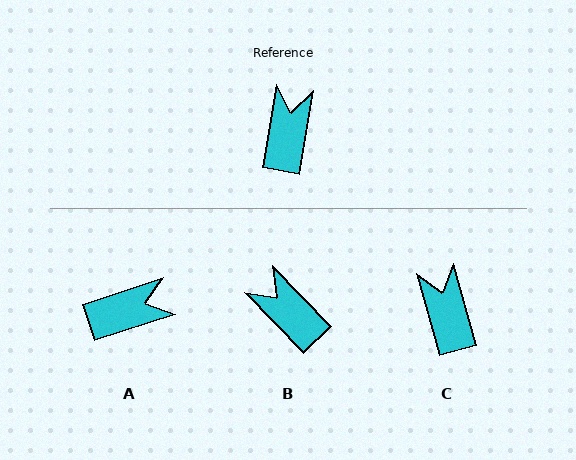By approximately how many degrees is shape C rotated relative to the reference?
Approximately 25 degrees counter-clockwise.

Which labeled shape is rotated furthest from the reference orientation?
A, about 62 degrees away.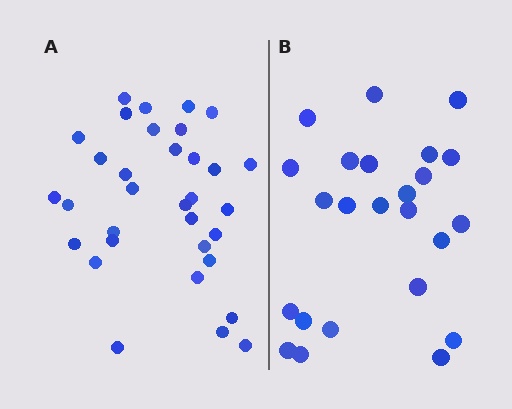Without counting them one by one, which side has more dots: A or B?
Region A (the left region) has more dots.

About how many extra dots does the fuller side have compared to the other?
Region A has roughly 8 or so more dots than region B.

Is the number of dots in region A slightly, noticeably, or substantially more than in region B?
Region A has noticeably more, but not dramatically so. The ratio is roughly 1.4 to 1.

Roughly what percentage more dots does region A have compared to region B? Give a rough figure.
About 40% more.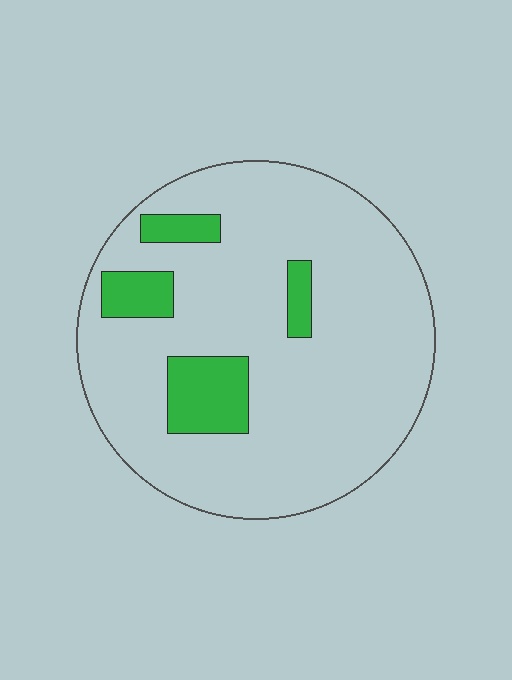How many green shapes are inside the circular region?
4.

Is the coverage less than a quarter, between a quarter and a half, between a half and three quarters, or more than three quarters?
Less than a quarter.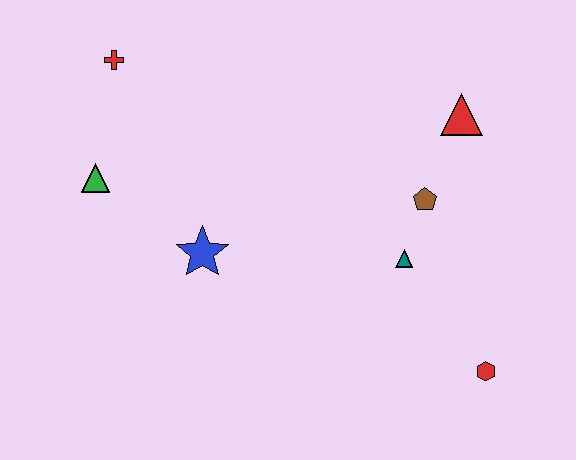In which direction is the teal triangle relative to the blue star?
The teal triangle is to the right of the blue star.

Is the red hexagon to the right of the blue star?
Yes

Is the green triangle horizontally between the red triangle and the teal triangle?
No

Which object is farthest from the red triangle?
The green triangle is farthest from the red triangle.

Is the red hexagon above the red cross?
No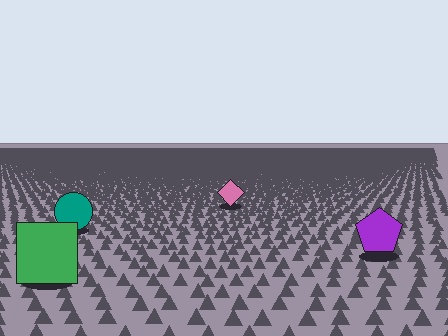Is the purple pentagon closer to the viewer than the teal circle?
Yes. The purple pentagon is closer — you can tell from the texture gradient: the ground texture is coarser near it.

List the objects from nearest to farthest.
From nearest to farthest: the green square, the purple pentagon, the teal circle, the pink diamond.